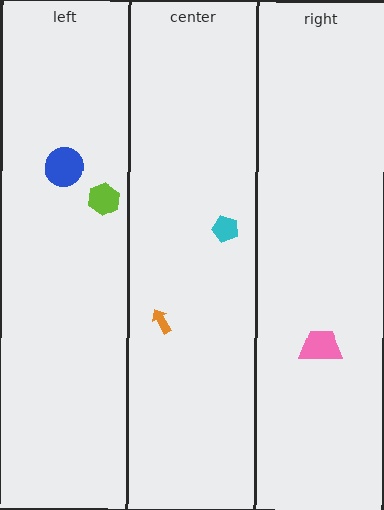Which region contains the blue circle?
The left region.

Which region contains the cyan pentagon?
The center region.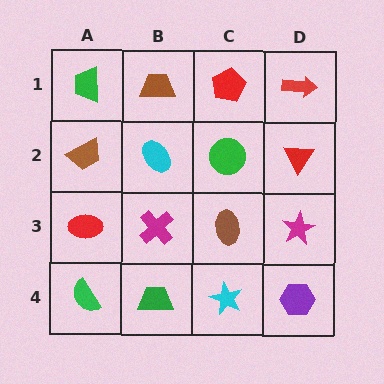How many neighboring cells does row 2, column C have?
4.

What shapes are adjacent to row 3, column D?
A red triangle (row 2, column D), a purple hexagon (row 4, column D), a brown ellipse (row 3, column C).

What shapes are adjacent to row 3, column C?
A green circle (row 2, column C), a cyan star (row 4, column C), a magenta cross (row 3, column B), a magenta star (row 3, column D).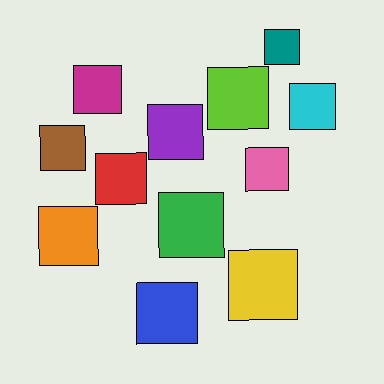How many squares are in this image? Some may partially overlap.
There are 12 squares.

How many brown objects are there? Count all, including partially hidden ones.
There is 1 brown object.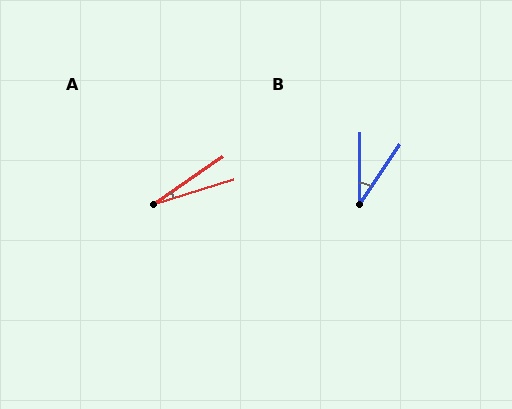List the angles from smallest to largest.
A (18°), B (34°).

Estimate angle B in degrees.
Approximately 34 degrees.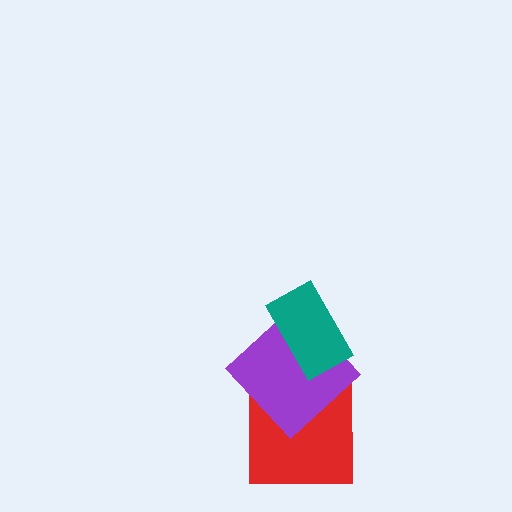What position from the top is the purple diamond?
The purple diamond is 2nd from the top.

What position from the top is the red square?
The red square is 3rd from the top.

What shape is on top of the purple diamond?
The teal rectangle is on top of the purple diamond.